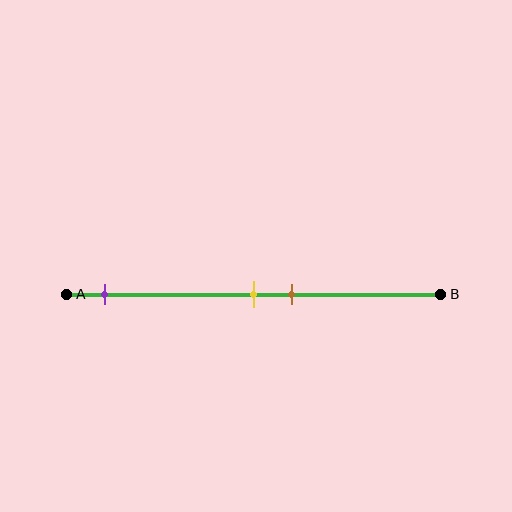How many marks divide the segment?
There are 3 marks dividing the segment.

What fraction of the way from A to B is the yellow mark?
The yellow mark is approximately 50% (0.5) of the way from A to B.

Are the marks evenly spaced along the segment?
No, the marks are not evenly spaced.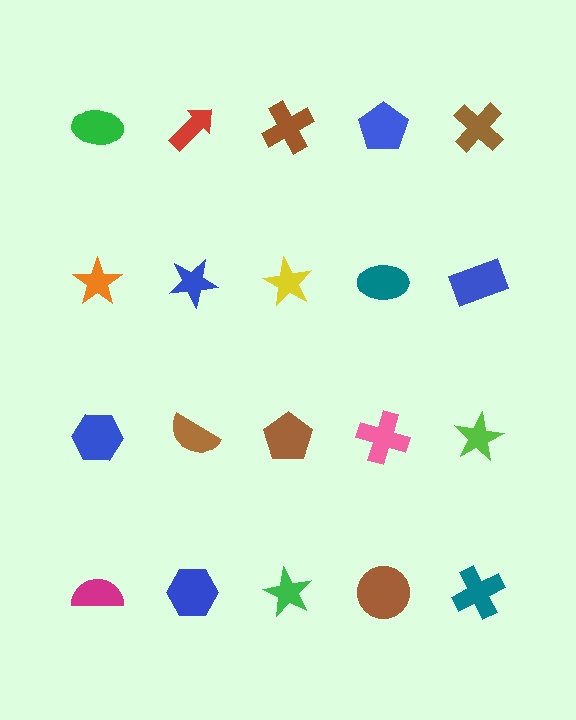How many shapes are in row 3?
5 shapes.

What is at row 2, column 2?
A blue star.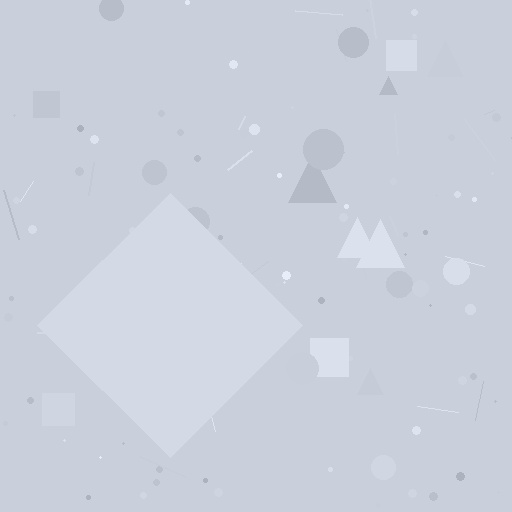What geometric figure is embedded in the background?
A diamond is embedded in the background.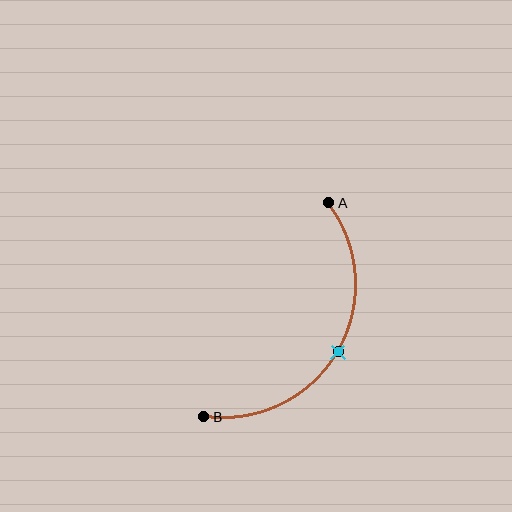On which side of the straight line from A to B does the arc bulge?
The arc bulges to the right of the straight line connecting A and B.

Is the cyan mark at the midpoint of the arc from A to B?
Yes. The cyan mark lies on the arc at equal arc-length from both A and B — it is the arc midpoint.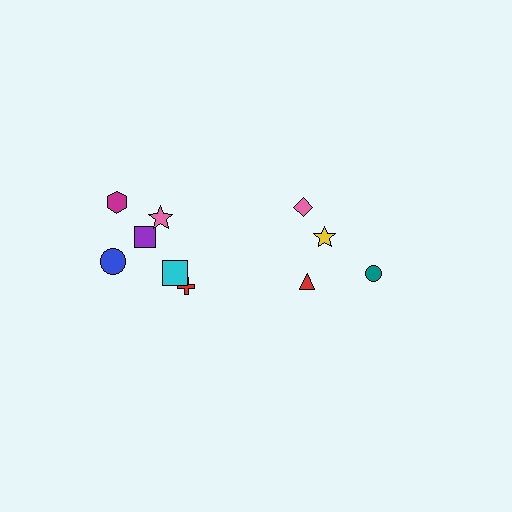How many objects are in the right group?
There are 4 objects.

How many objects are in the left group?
There are 6 objects.